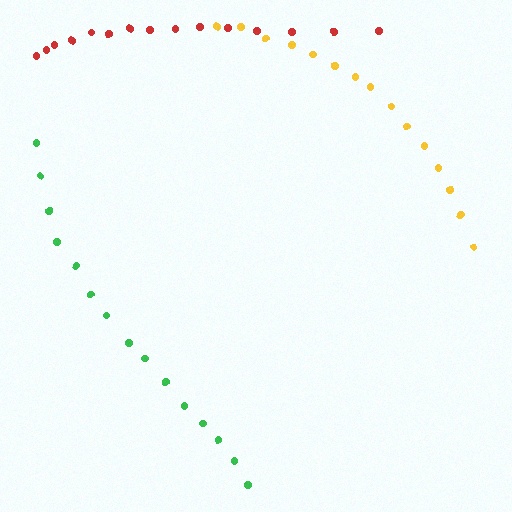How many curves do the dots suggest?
There are 3 distinct paths.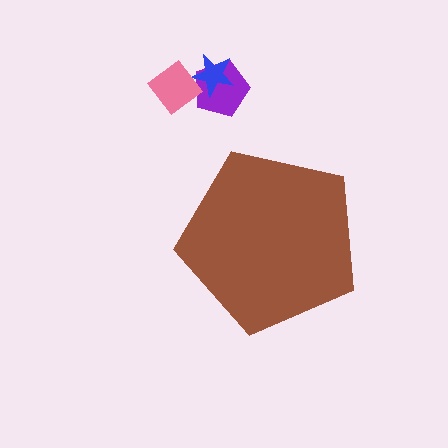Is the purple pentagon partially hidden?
No, the purple pentagon is fully visible.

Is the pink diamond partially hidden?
No, the pink diamond is fully visible.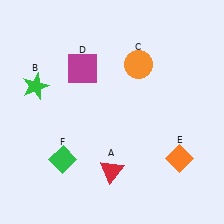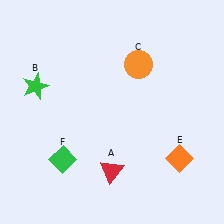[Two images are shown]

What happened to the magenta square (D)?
The magenta square (D) was removed in Image 2. It was in the top-left area of Image 1.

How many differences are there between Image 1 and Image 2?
There is 1 difference between the two images.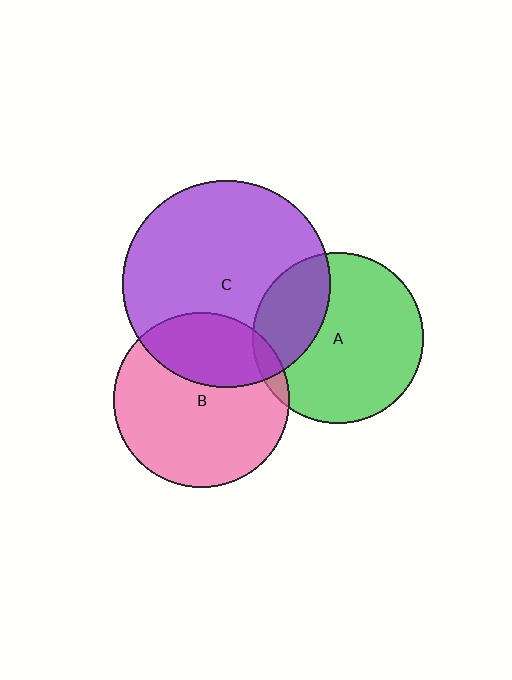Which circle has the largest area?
Circle C (purple).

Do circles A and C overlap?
Yes.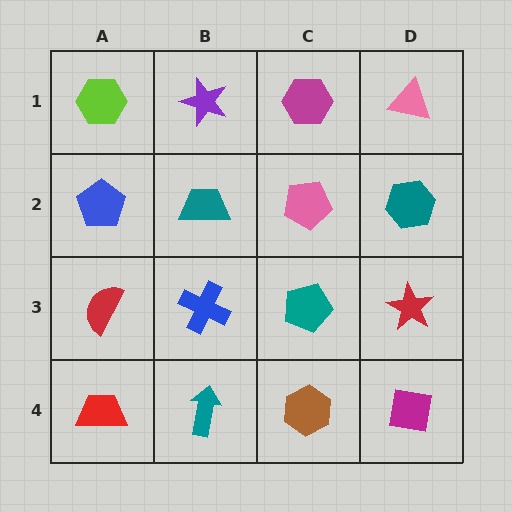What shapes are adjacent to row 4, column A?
A red semicircle (row 3, column A), a teal arrow (row 4, column B).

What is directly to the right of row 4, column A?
A teal arrow.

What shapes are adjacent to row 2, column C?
A magenta hexagon (row 1, column C), a teal pentagon (row 3, column C), a teal trapezoid (row 2, column B), a teal hexagon (row 2, column D).